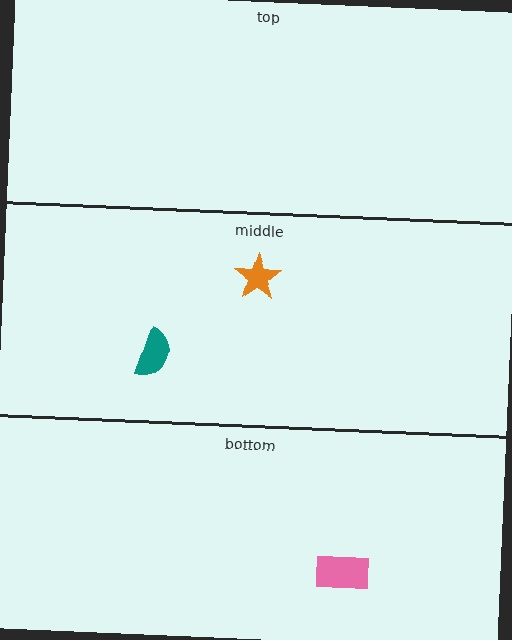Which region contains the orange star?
The middle region.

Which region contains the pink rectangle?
The bottom region.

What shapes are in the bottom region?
The pink rectangle.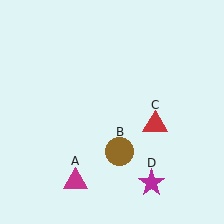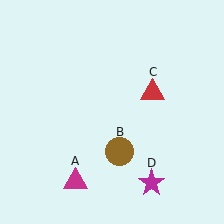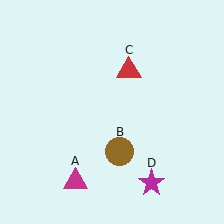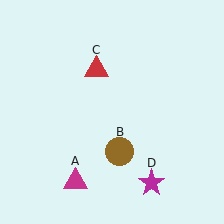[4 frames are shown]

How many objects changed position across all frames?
1 object changed position: red triangle (object C).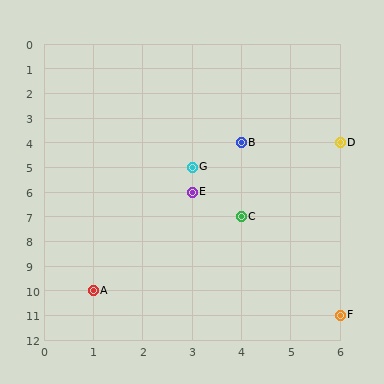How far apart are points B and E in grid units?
Points B and E are 1 column and 2 rows apart (about 2.2 grid units diagonally).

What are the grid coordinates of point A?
Point A is at grid coordinates (1, 10).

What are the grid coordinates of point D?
Point D is at grid coordinates (6, 4).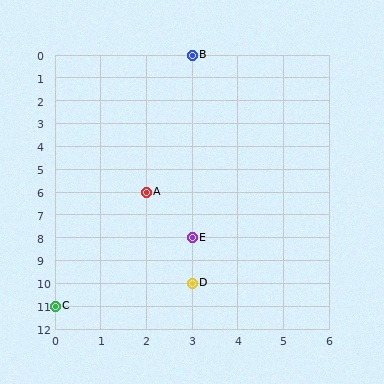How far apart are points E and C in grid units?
Points E and C are 3 columns and 3 rows apart (about 4.2 grid units diagonally).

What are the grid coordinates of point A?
Point A is at grid coordinates (2, 6).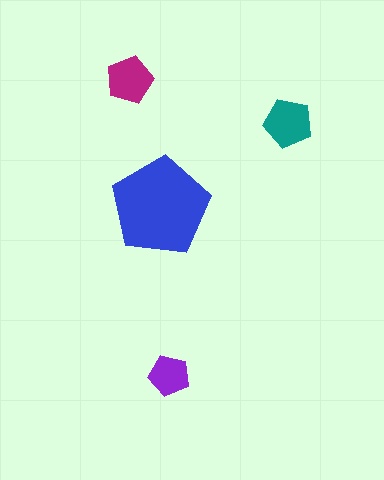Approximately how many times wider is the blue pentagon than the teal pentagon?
About 2 times wider.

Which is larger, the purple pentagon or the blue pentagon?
The blue one.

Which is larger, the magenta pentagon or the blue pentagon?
The blue one.